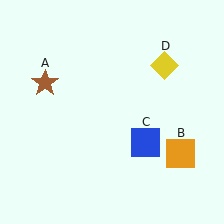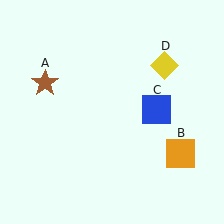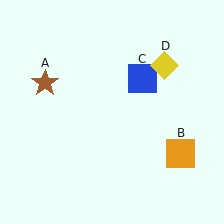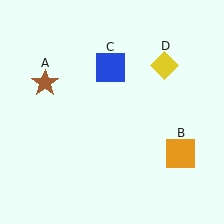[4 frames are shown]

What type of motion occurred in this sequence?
The blue square (object C) rotated counterclockwise around the center of the scene.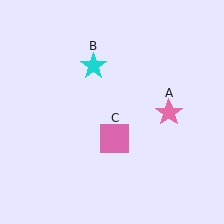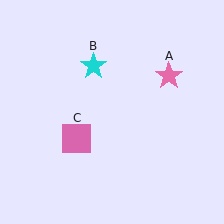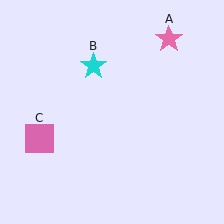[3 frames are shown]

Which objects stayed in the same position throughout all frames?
Cyan star (object B) remained stationary.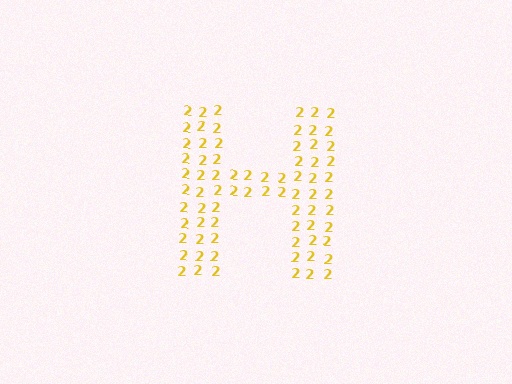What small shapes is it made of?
It is made of small digit 2's.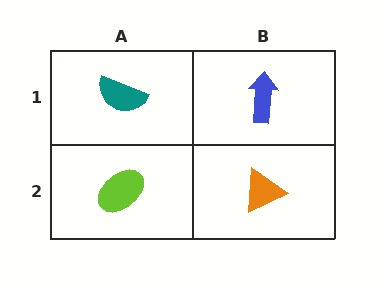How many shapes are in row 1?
2 shapes.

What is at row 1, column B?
A blue arrow.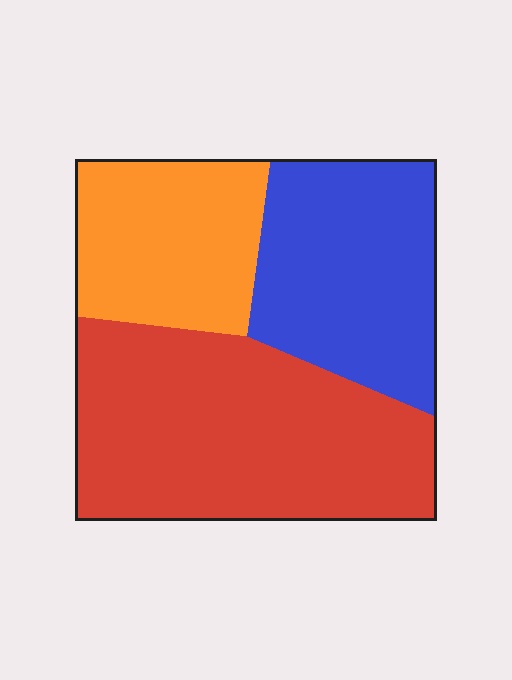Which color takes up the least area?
Orange, at roughly 25%.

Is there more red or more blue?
Red.